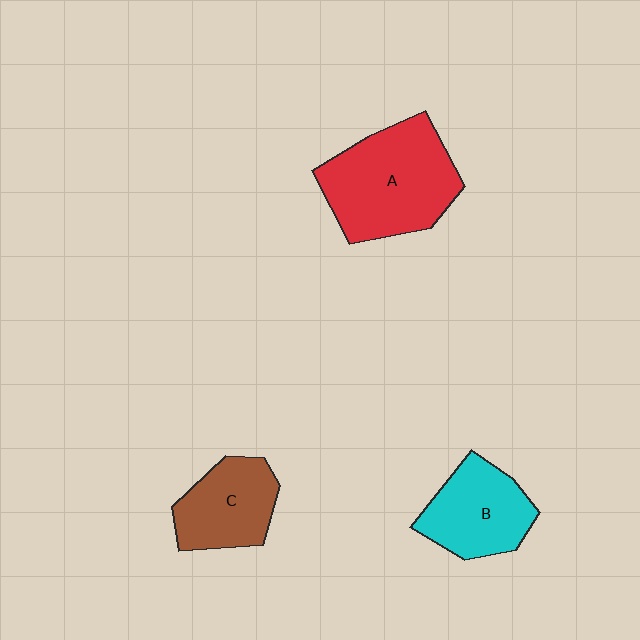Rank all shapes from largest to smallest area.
From largest to smallest: A (red), B (cyan), C (brown).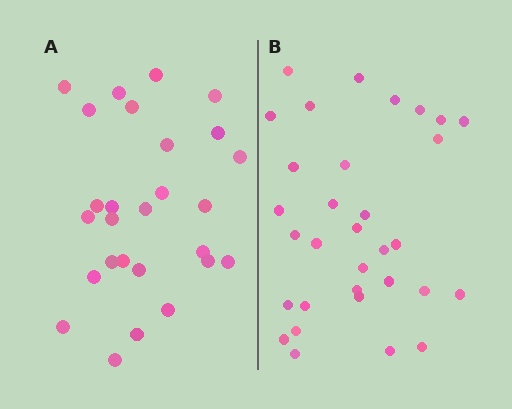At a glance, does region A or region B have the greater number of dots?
Region B (the right region) has more dots.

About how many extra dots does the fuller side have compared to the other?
Region B has about 5 more dots than region A.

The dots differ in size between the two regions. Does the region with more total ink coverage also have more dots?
No. Region A has more total ink coverage because its dots are larger, but region B actually contains more individual dots. Total area can be misleading — the number of items is what matters here.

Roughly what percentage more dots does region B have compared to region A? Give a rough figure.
About 20% more.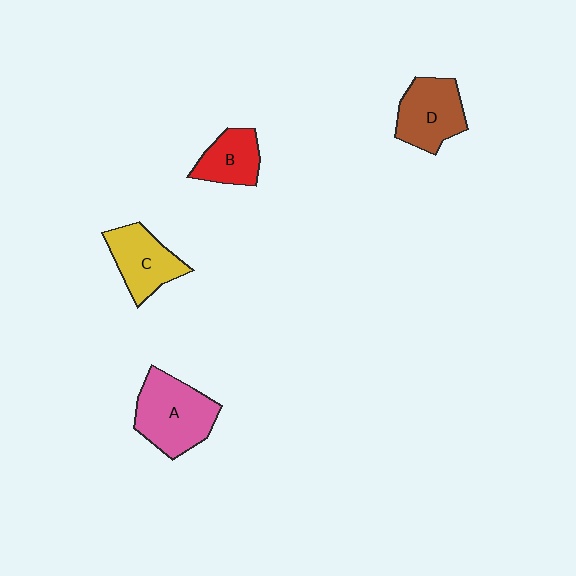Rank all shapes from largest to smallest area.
From largest to smallest: A (pink), D (brown), C (yellow), B (red).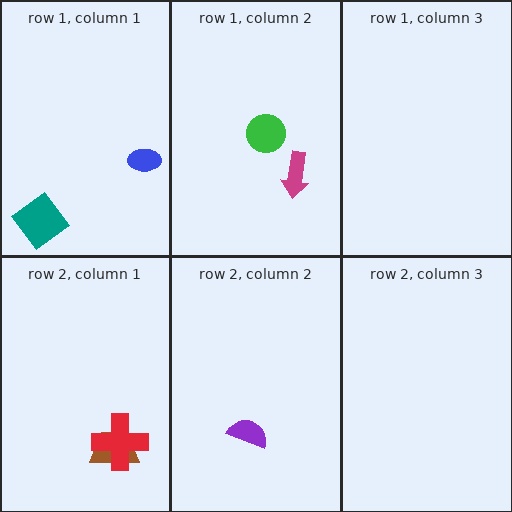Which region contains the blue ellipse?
The row 1, column 1 region.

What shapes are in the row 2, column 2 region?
The purple semicircle.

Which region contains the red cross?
The row 2, column 1 region.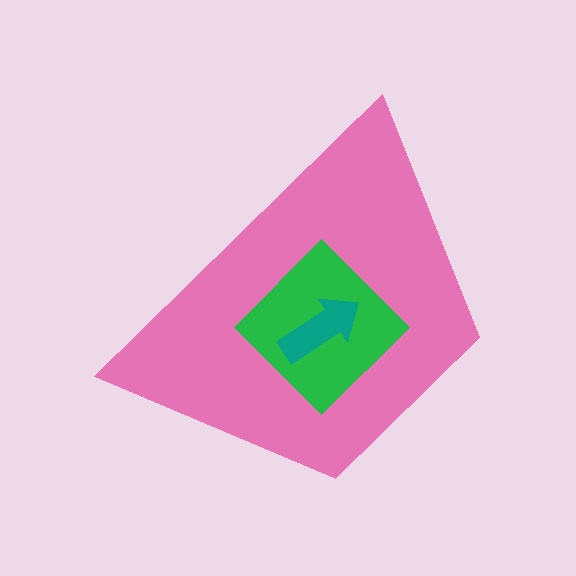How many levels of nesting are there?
3.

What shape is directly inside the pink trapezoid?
The green diamond.